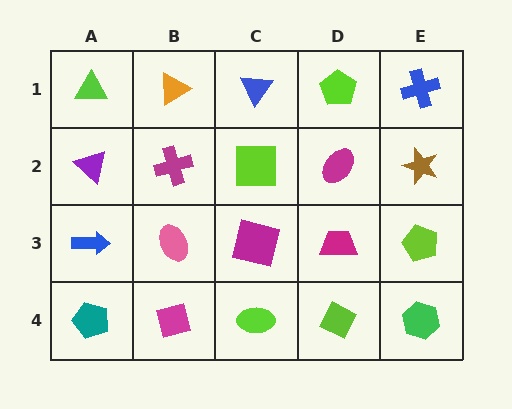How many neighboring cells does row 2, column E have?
3.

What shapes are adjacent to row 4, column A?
A blue arrow (row 3, column A), a magenta square (row 4, column B).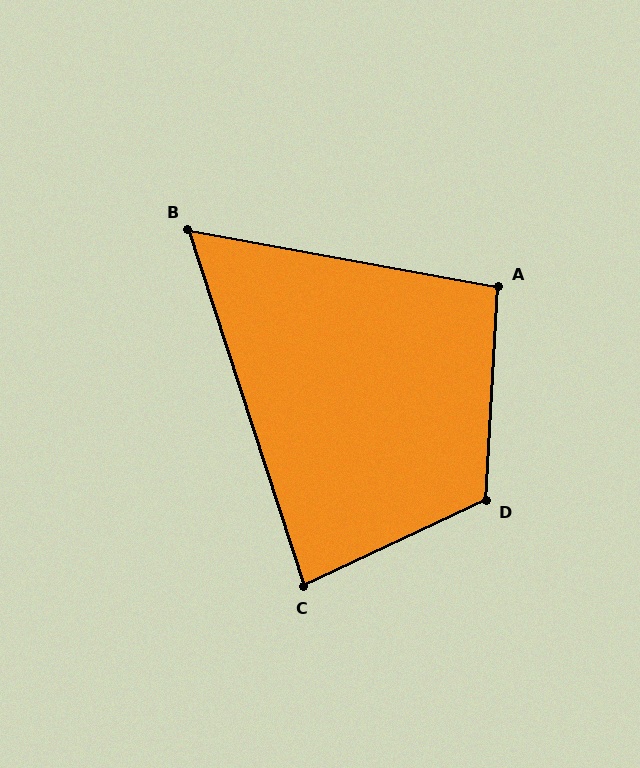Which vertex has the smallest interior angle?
B, at approximately 62 degrees.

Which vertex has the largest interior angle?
D, at approximately 118 degrees.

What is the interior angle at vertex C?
Approximately 83 degrees (acute).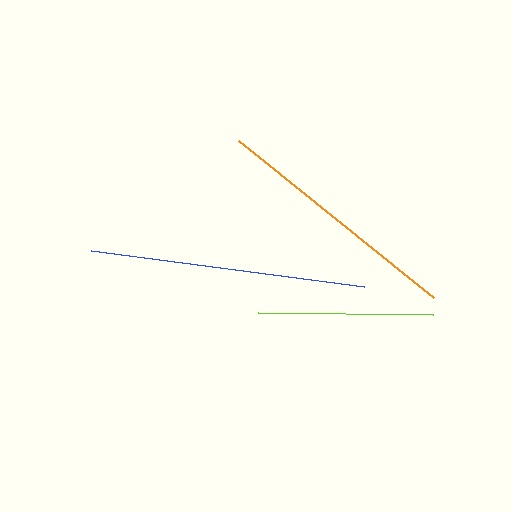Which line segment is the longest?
The blue line is the longest at approximately 276 pixels.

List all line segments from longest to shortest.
From longest to shortest: blue, orange, lime.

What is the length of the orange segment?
The orange segment is approximately 250 pixels long.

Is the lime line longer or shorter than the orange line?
The orange line is longer than the lime line.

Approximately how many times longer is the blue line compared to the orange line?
The blue line is approximately 1.1 times the length of the orange line.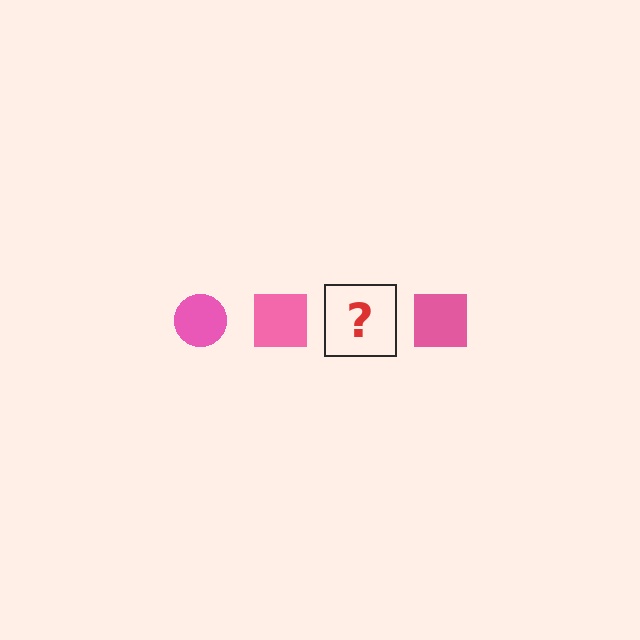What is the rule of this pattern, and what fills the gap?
The rule is that the pattern cycles through circle, square shapes in pink. The gap should be filled with a pink circle.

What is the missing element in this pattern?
The missing element is a pink circle.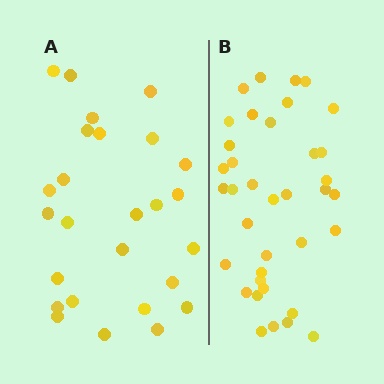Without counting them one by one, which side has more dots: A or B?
Region B (the right region) has more dots.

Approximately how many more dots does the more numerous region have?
Region B has roughly 12 or so more dots than region A.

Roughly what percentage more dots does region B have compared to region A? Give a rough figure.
About 40% more.